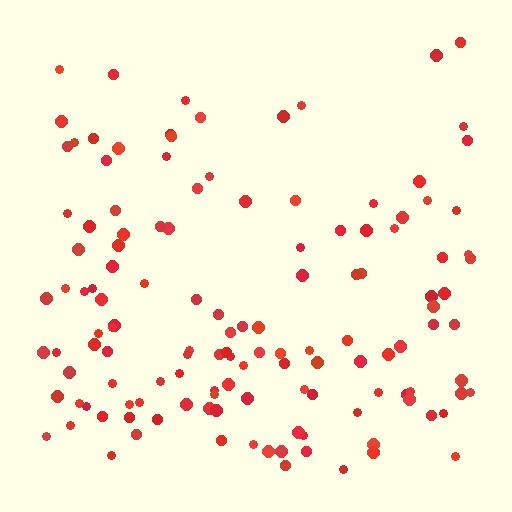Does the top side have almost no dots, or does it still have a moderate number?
Still a moderate number, just noticeably fewer than the bottom.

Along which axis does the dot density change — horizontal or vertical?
Vertical.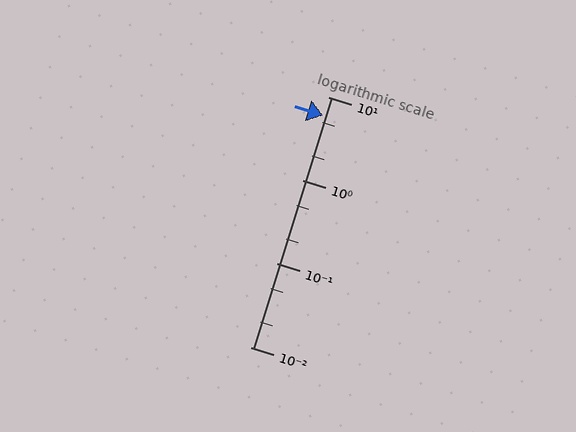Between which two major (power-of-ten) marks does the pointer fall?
The pointer is between 1 and 10.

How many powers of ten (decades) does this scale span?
The scale spans 3 decades, from 0.01 to 10.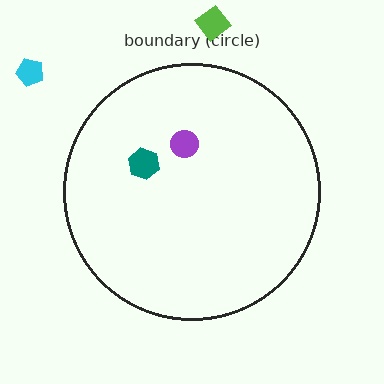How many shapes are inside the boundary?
2 inside, 2 outside.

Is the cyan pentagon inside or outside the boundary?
Outside.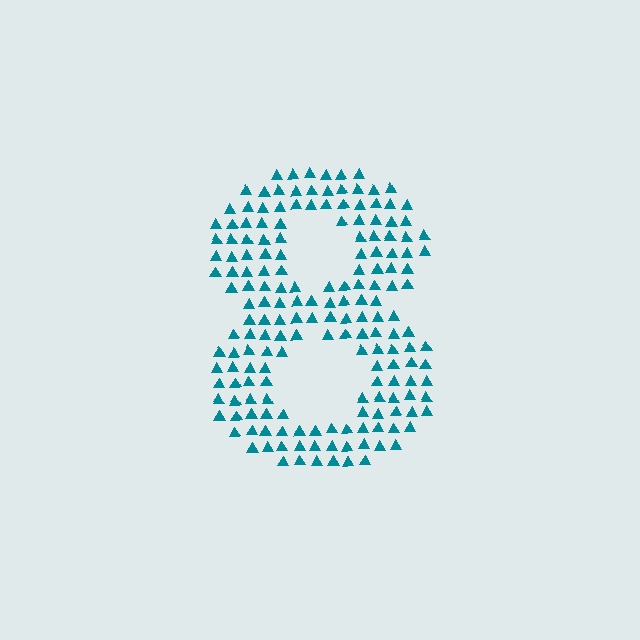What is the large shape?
The large shape is the digit 8.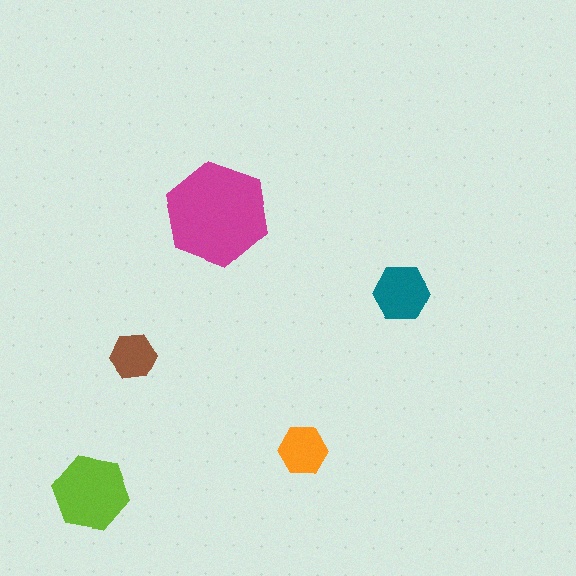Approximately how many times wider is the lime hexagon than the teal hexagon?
About 1.5 times wider.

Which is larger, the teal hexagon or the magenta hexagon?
The magenta one.